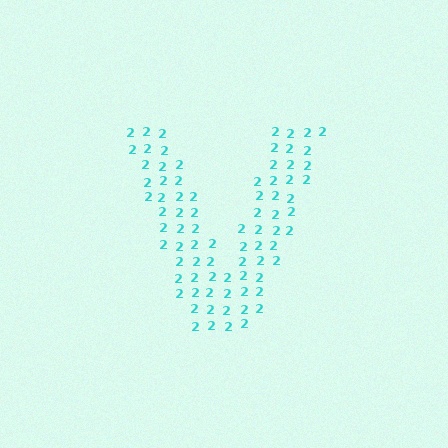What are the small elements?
The small elements are digit 2's.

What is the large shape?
The large shape is the letter V.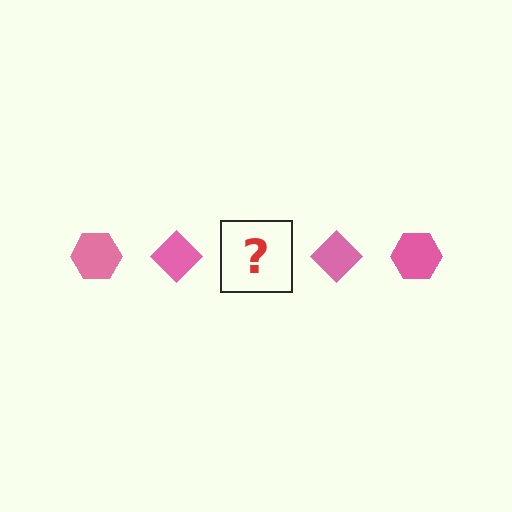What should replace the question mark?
The question mark should be replaced with a pink hexagon.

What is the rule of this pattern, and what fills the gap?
The rule is that the pattern cycles through hexagon, diamond shapes in pink. The gap should be filled with a pink hexagon.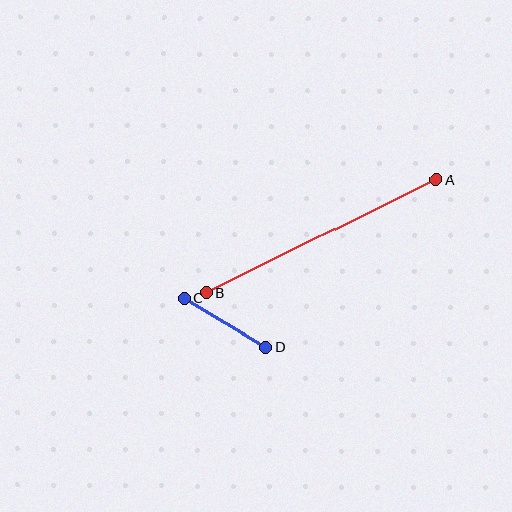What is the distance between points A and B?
The distance is approximately 256 pixels.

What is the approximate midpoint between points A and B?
The midpoint is at approximately (321, 236) pixels.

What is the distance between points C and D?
The distance is approximately 96 pixels.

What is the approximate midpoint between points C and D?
The midpoint is at approximately (225, 323) pixels.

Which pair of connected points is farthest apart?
Points A and B are farthest apart.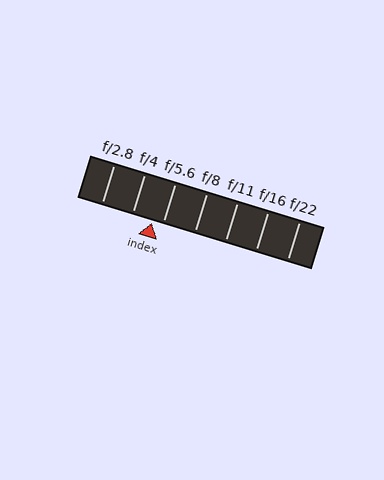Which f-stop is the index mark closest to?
The index mark is closest to f/5.6.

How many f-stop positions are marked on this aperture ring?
There are 7 f-stop positions marked.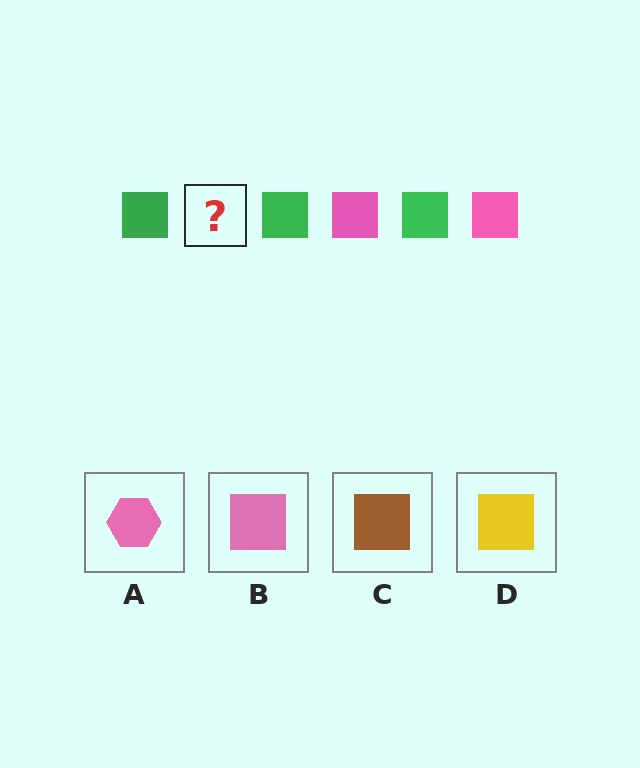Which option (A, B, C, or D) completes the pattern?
B.